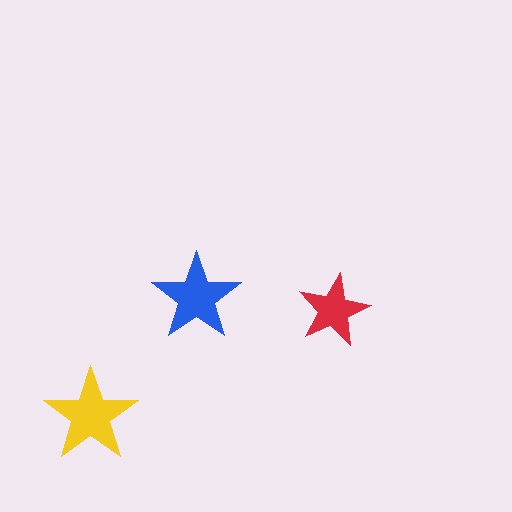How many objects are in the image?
There are 3 objects in the image.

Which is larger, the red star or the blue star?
The blue one.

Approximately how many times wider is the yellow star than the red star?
About 1.5 times wider.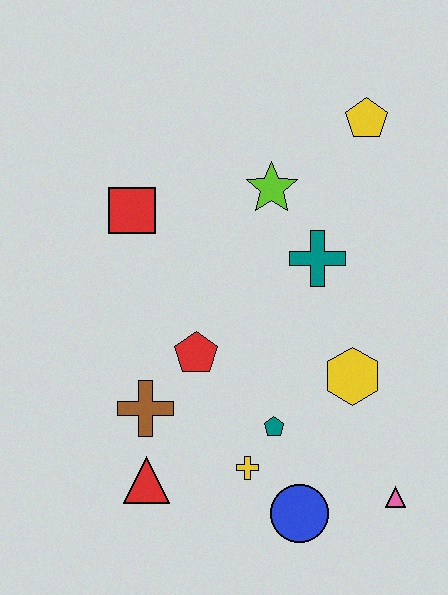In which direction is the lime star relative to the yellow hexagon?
The lime star is above the yellow hexagon.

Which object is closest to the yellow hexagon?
The teal pentagon is closest to the yellow hexagon.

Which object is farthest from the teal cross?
The red triangle is farthest from the teal cross.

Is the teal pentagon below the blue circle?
No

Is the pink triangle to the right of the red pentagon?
Yes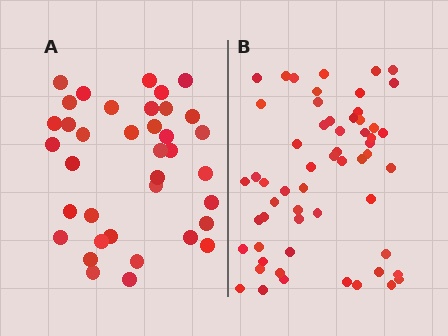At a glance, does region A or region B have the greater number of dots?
Region B (the right region) has more dots.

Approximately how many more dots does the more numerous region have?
Region B has approximately 20 more dots than region A.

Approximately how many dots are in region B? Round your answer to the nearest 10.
About 60 dots. (The exact count is 58, which rounds to 60.)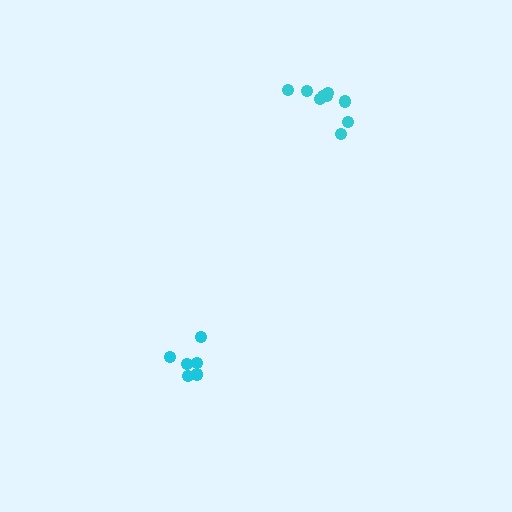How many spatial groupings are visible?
There are 2 spatial groupings.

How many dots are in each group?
Group 1: 9 dots, Group 2: 6 dots (15 total).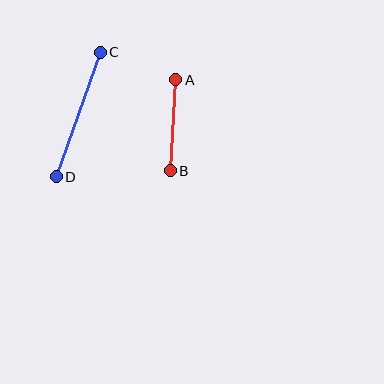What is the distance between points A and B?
The distance is approximately 91 pixels.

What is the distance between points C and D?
The distance is approximately 132 pixels.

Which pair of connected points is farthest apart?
Points C and D are farthest apart.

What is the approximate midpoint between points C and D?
The midpoint is at approximately (78, 114) pixels.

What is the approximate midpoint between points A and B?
The midpoint is at approximately (173, 125) pixels.